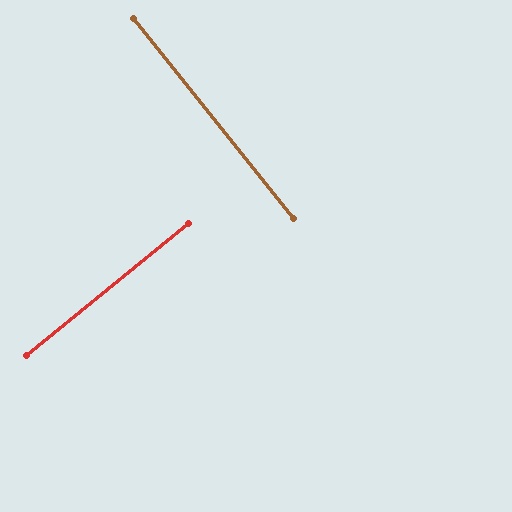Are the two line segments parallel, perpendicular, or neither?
Perpendicular — they meet at approximately 90°.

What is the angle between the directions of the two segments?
Approximately 90 degrees.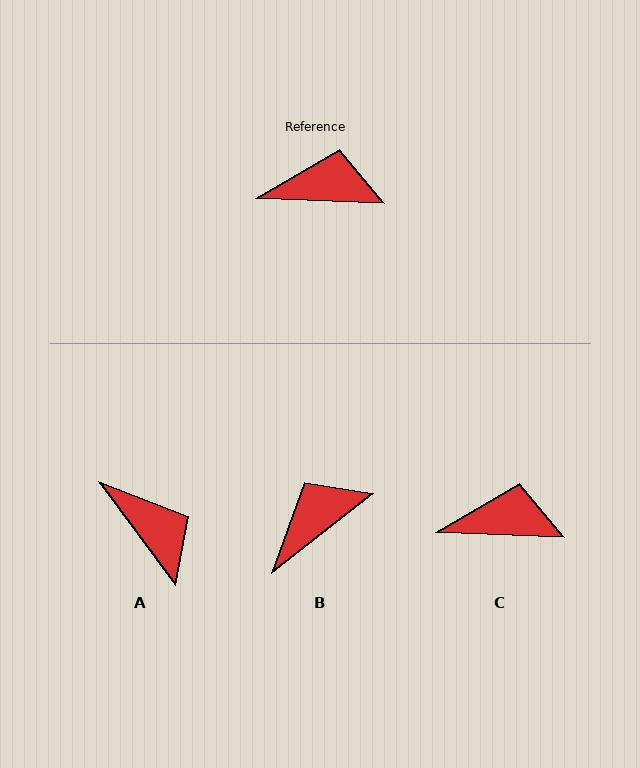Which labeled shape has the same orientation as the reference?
C.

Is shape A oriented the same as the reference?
No, it is off by about 51 degrees.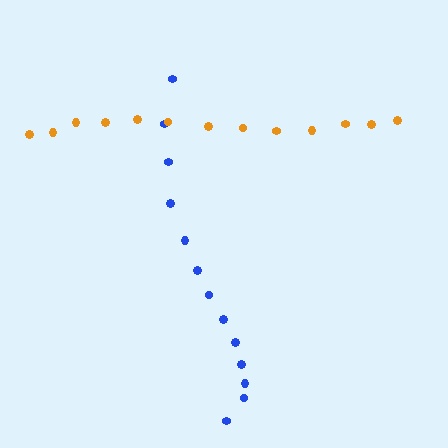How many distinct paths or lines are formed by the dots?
There are 2 distinct paths.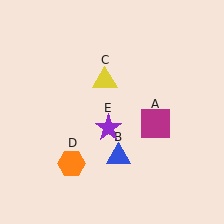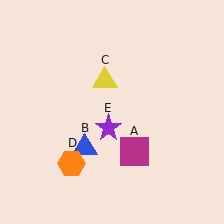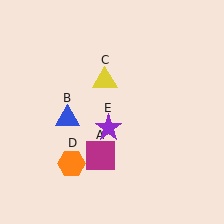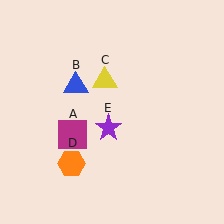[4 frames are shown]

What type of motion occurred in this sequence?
The magenta square (object A), blue triangle (object B) rotated clockwise around the center of the scene.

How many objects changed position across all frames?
2 objects changed position: magenta square (object A), blue triangle (object B).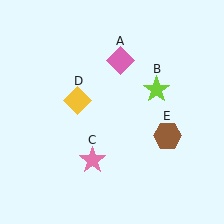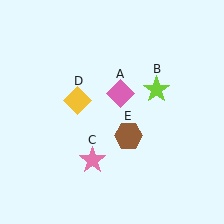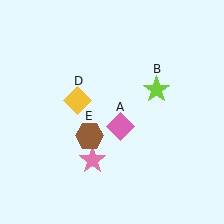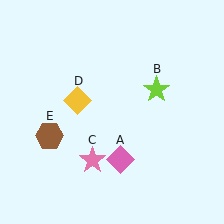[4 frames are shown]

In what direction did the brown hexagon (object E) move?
The brown hexagon (object E) moved left.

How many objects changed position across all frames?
2 objects changed position: pink diamond (object A), brown hexagon (object E).